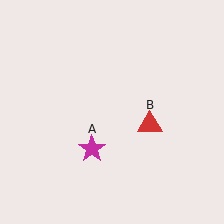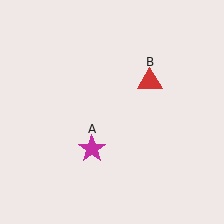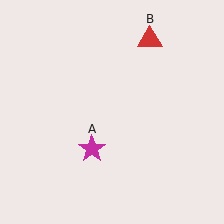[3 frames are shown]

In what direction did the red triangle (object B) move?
The red triangle (object B) moved up.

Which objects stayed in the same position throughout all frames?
Magenta star (object A) remained stationary.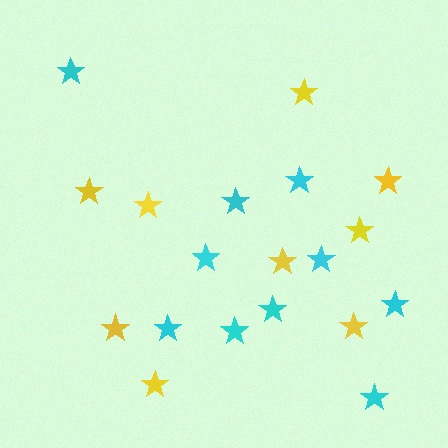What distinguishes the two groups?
There are 2 groups: one group of cyan stars (10) and one group of yellow stars (9).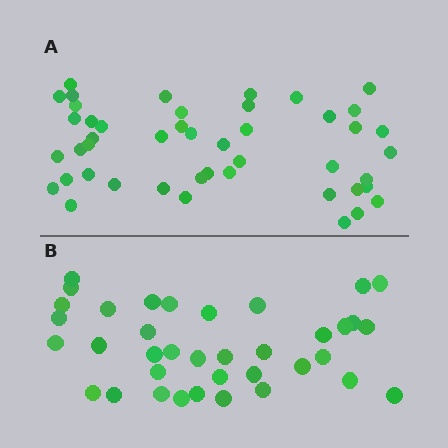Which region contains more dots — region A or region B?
Region A (the top region) has more dots.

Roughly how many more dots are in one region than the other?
Region A has roughly 8 or so more dots than region B.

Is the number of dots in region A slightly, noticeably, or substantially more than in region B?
Region A has only slightly more — the two regions are fairly close. The ratio is roughly 1.2 to 1.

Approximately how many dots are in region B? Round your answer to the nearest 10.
About 40 dots. (The exact count is 37, which rounds to 40.)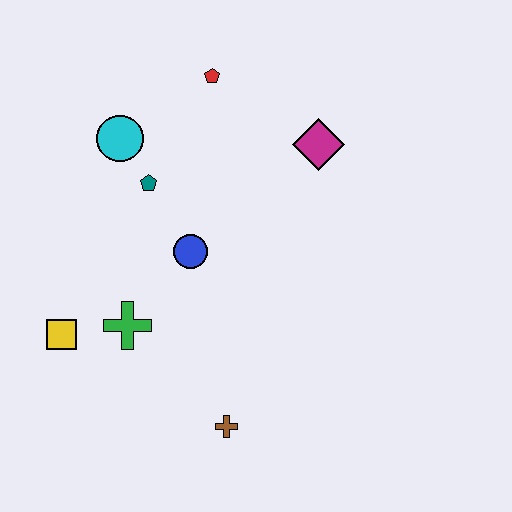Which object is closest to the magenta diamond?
The red pentagon is closest to the magenta diamond.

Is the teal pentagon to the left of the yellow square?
No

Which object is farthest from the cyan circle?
The brown cross is farthest from the cyan circle.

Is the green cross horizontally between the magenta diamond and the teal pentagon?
No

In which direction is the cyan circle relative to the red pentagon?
The cyan circle is to the left of the red pentagon.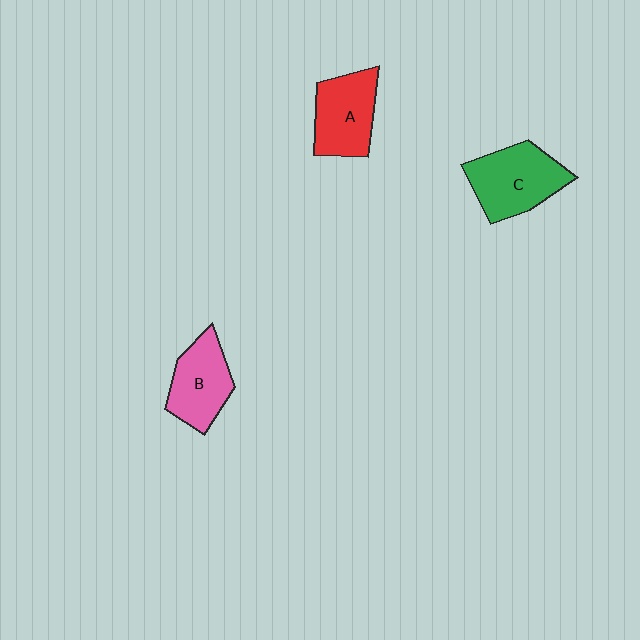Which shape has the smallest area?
Shape B (pink).